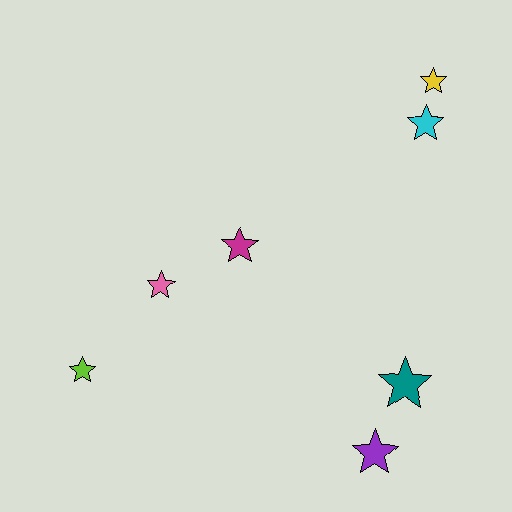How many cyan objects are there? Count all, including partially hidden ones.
There is 1 cyan object.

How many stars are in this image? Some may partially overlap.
There are 7 stars.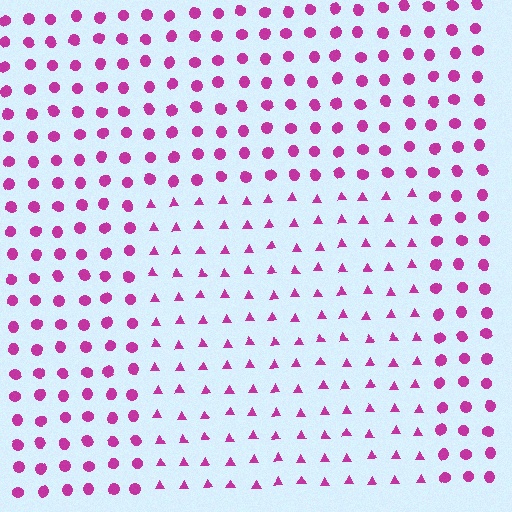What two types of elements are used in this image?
The image uses triangles inside the rectangle region and circles outside it.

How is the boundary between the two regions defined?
The boundary is defined by a change in element shape: triangles inside vs. circles outside. All elements share the same color and spacing.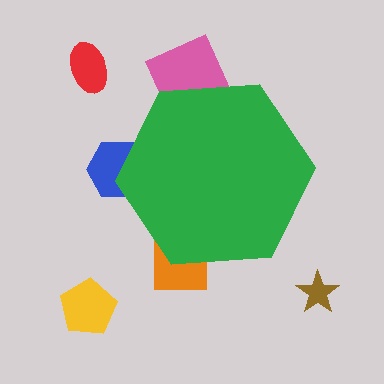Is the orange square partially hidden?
Yes, the orange square is partially hidden behind the green hexagon.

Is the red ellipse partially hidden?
No, the red ellipse is fully visible.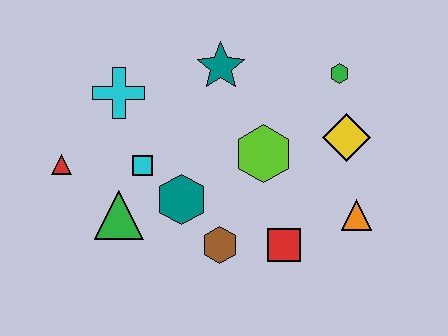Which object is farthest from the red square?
The red triangle is farthest from the red square.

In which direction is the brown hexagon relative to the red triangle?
The brown hexagon is to the right of the red triangle.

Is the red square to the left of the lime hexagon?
No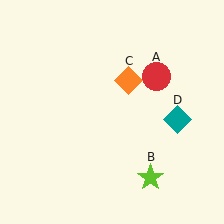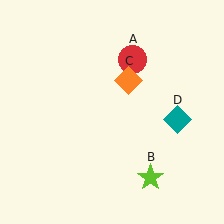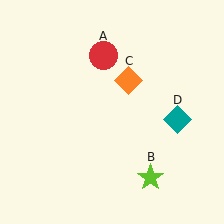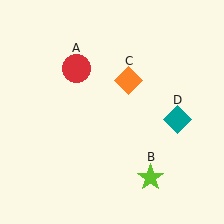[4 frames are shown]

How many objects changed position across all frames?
1 object changed position: red circle (object A).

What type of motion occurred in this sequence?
The red circle (object A) rotated counterclockwise around the center of the scene.